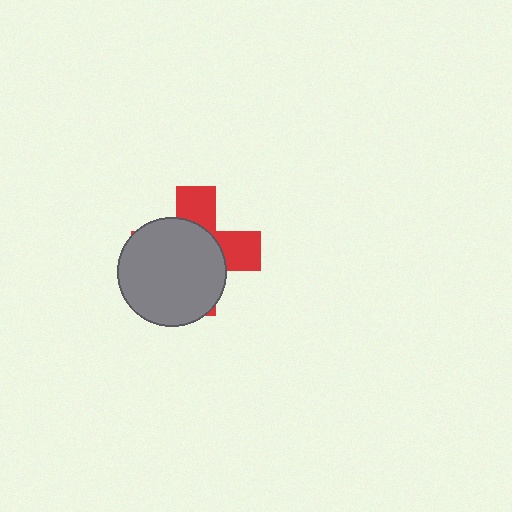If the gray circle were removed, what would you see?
You would see the complete red cross.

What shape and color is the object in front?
The object in front is a gray circle.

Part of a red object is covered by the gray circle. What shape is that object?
It is a cross.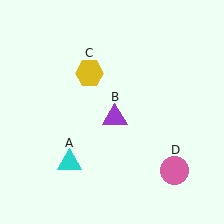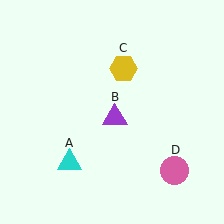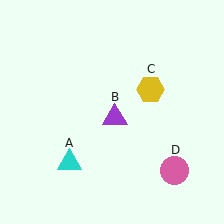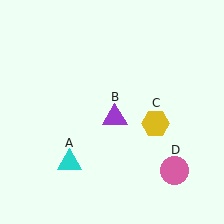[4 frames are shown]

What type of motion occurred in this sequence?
The yellow hexagon (object C) rotated clockwise around the center of the scene.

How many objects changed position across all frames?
1 object changed position: yellow hexagon (object C).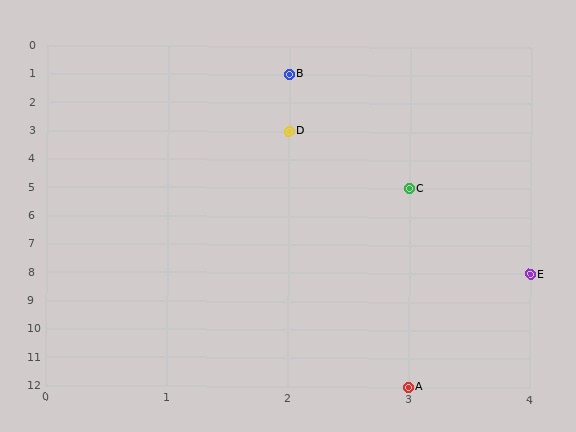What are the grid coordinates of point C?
Point C is at grid coordinates (3, 5).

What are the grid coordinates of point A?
Point A is at grid coordinates (3, 12).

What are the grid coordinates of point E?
Point E is at grid coordinates (4, 8).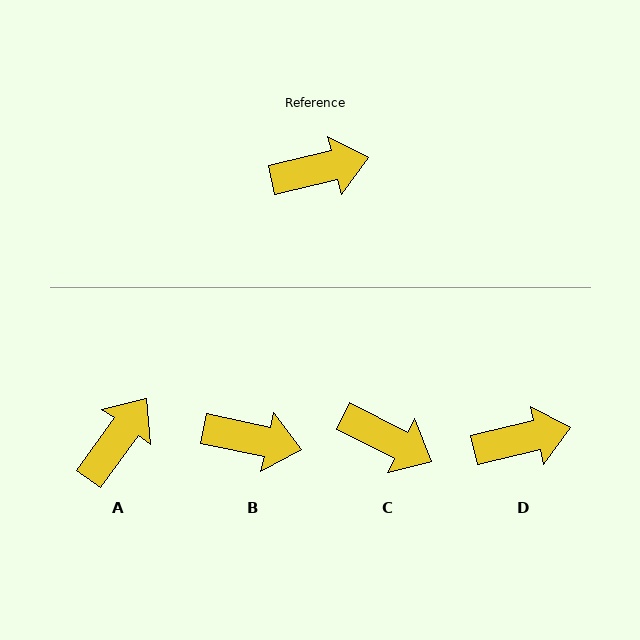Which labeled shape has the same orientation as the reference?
D.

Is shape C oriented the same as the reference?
No, it is off by about 40 degrees.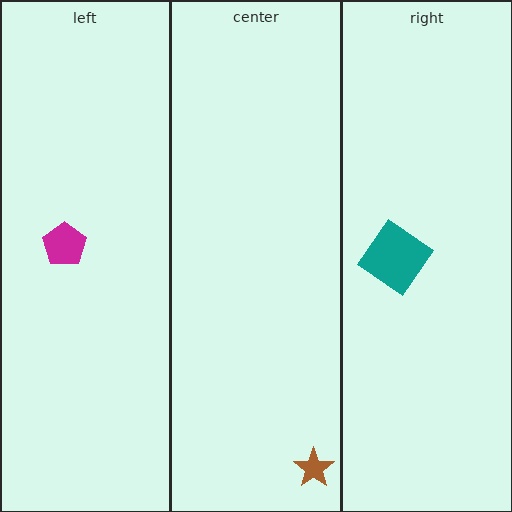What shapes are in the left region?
The magenta pentagon.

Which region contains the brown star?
The center region.